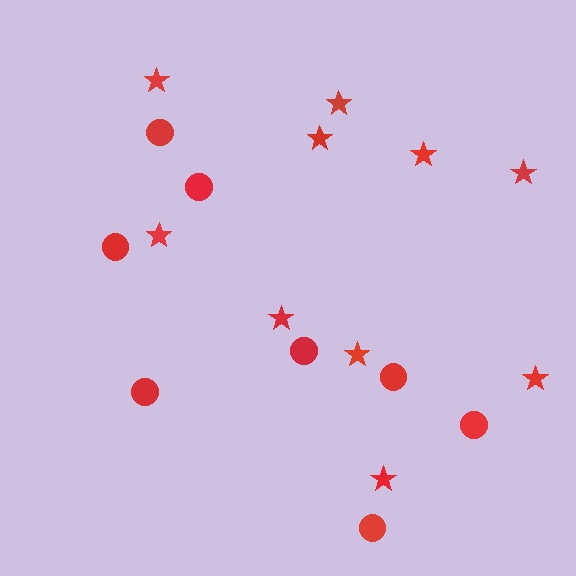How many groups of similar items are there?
There are 2 groups: one group of circles (8) and one group of stars (10).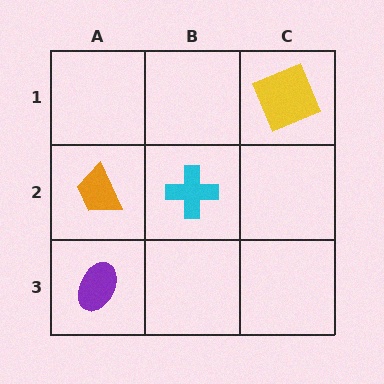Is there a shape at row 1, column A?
No, that cell is empty.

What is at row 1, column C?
A yellow square.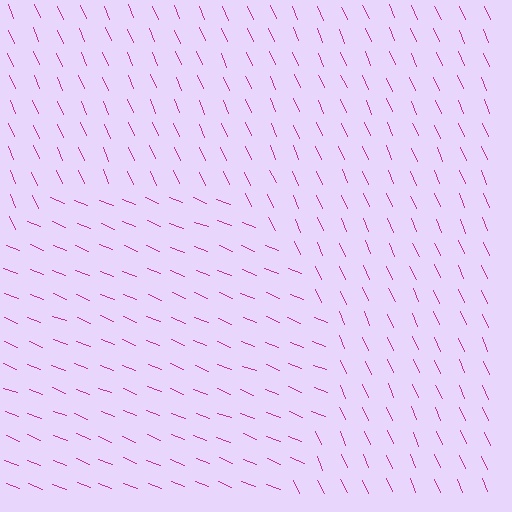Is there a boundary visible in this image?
Yes, there is a texture boundary formed by a change in line orientation.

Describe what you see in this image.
The image is filled with small magenta line segments. A circle region in the image has lines oriented differently from the surrounding lines, creating a visible texture boundary.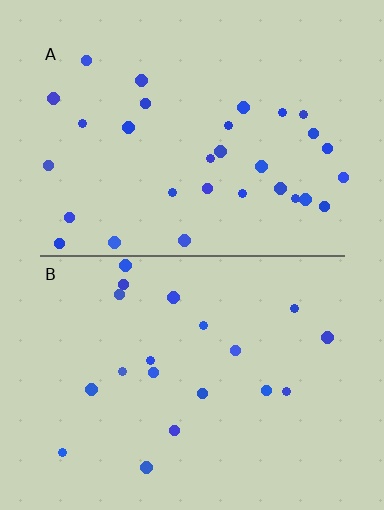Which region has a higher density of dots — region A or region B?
A (the top).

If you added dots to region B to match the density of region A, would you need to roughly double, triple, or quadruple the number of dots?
Approximately double.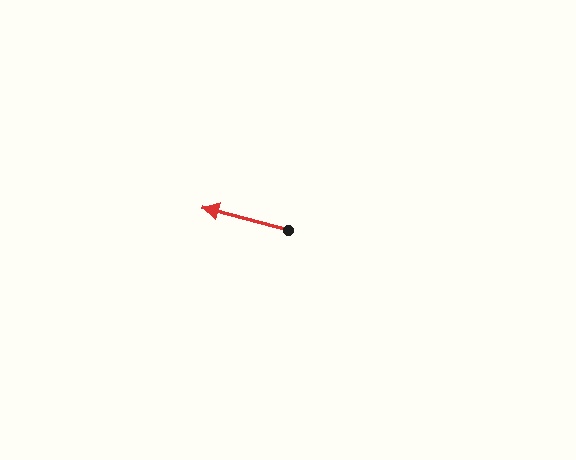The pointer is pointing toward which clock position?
Roughly 9 o'clock.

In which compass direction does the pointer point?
West.